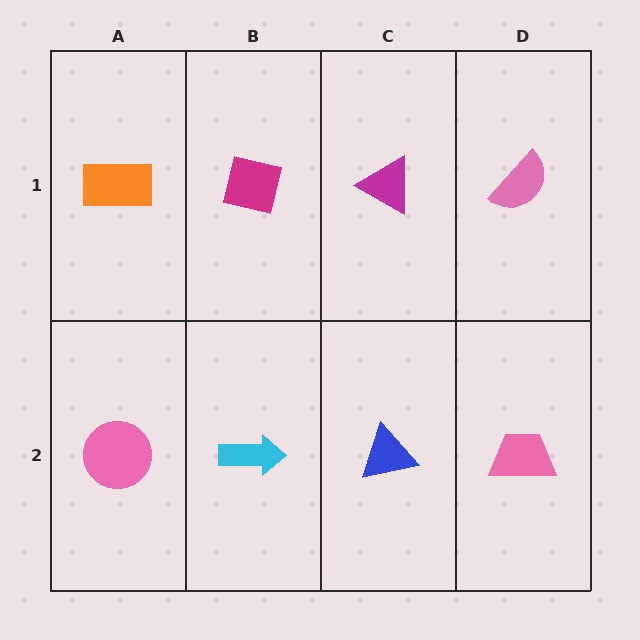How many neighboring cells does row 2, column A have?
2.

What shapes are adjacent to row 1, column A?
A pink circle (row 2, column A), a magenta square (row 1, column B).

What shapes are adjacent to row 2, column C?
A magenta triangle (row 1, column C), a cyan arrow (row 2, column B), a pink trapezoid (row 2, column D).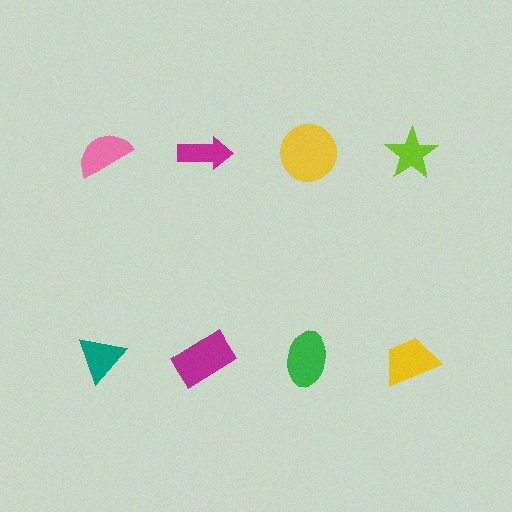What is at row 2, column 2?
A magenta rectangle.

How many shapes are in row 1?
4 shapes.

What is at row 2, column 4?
A yellow trapezoid.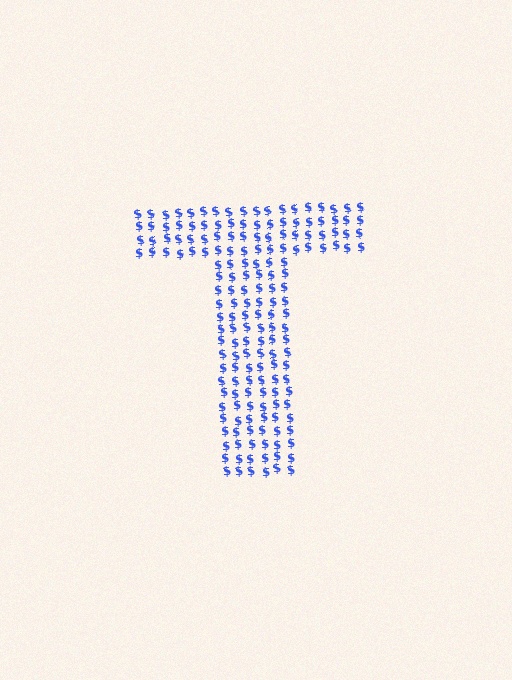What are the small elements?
The small elements are dollar signs.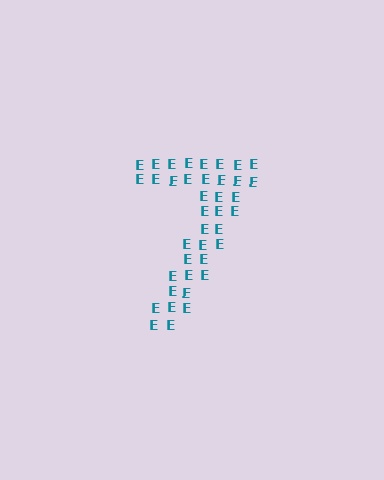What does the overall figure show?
The overall figure shows the digit 7.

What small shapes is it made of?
It is made of small letter E's.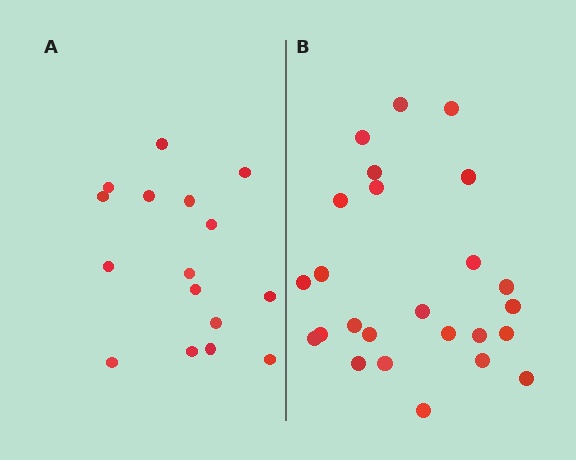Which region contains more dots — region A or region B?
Region B (the right region) has more dots.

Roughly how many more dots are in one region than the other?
Region B has roughly 8 or so more dots than region A.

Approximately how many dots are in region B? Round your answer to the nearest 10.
About 20 dots. (The exact count is 25, which rounds to 20.)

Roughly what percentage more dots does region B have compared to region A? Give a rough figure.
About 55% more.